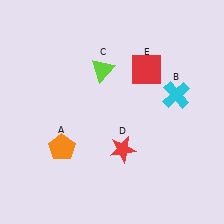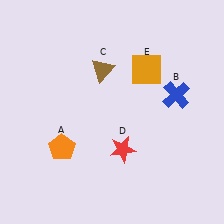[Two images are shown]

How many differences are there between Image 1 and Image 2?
There are 3 differences between the two images.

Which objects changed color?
B changed from cyan to blue. C changed from lime to brown. E changed from red to orange.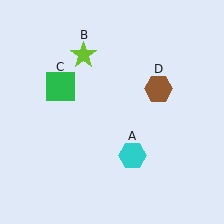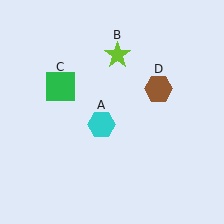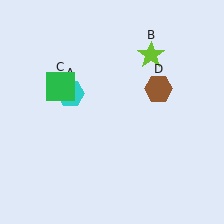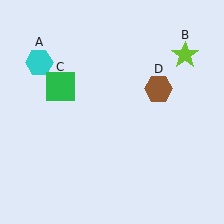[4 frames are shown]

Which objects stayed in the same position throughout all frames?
Green square (object C) and brown hexagon (object D) remained stationary.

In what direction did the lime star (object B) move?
The lime star (object B) moved right.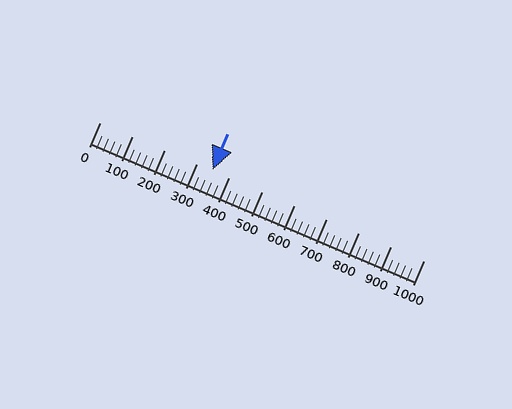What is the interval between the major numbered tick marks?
The major tick marks are spaced 100 units apart.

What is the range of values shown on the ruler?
The ruler shows values from 0 to 1000.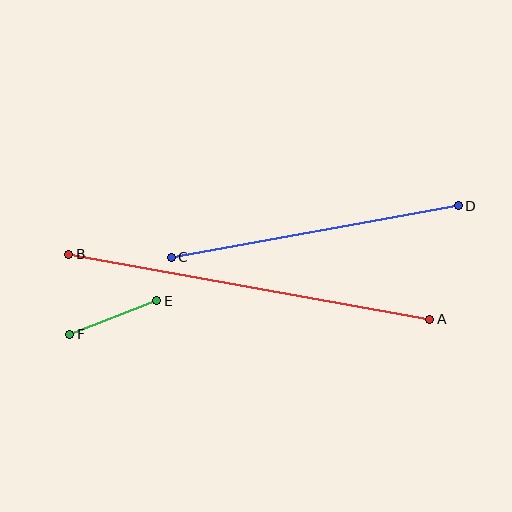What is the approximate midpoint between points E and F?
The midpoint is at approximately (113, 317) pixels.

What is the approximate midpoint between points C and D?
The midpoint is at approximately (315, 231) pixels.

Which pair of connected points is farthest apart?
Points A and B are farthest apart.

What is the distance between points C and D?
The distance is approximately 292 pixels.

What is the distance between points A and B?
The distance is approximately 367 pixels.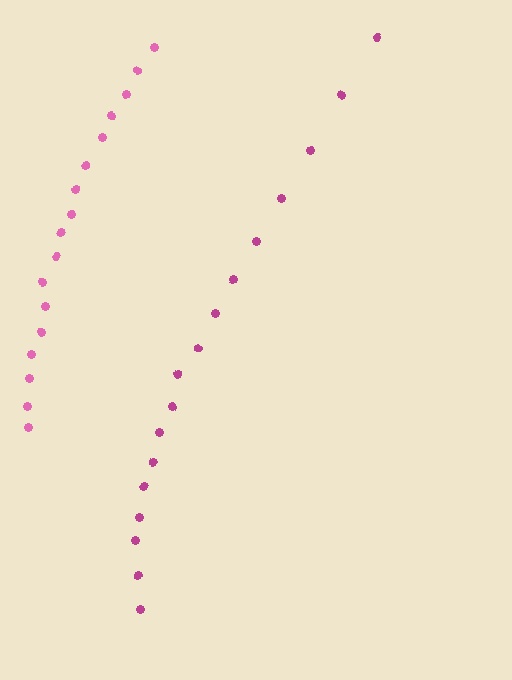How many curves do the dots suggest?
There are 2 distinct paths.